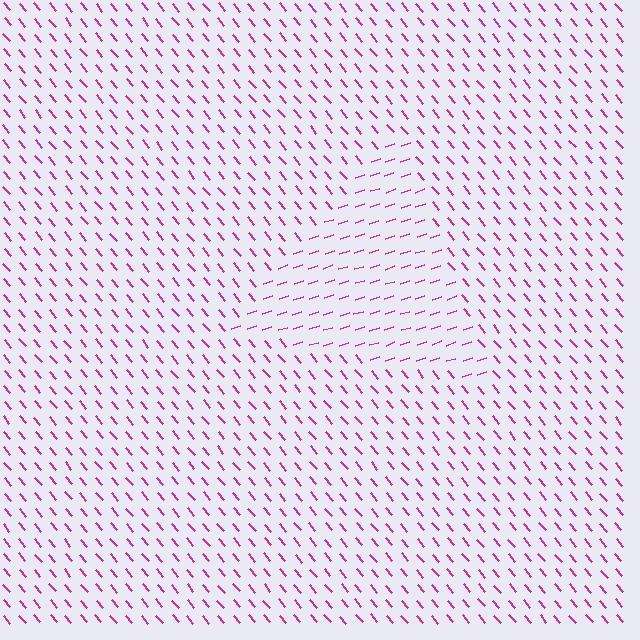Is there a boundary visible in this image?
Yes, there is a texture boundary formed by a change in line orientation.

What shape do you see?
I see a triangle.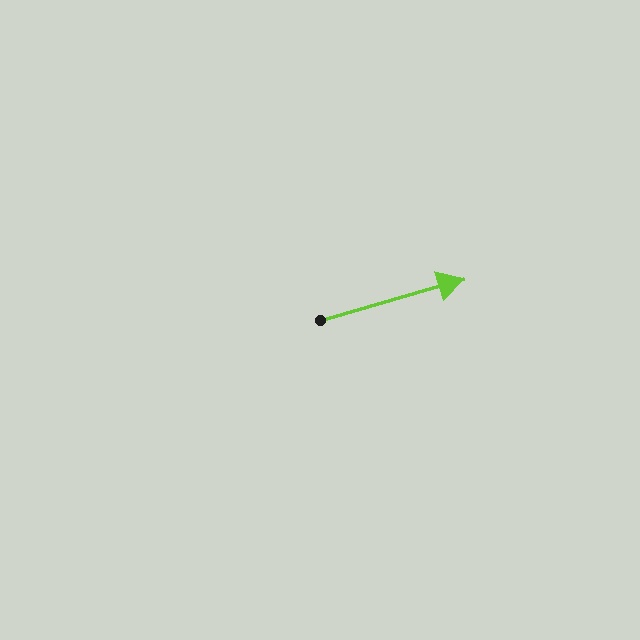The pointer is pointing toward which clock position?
Roughly 2 o'clock.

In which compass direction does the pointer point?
East.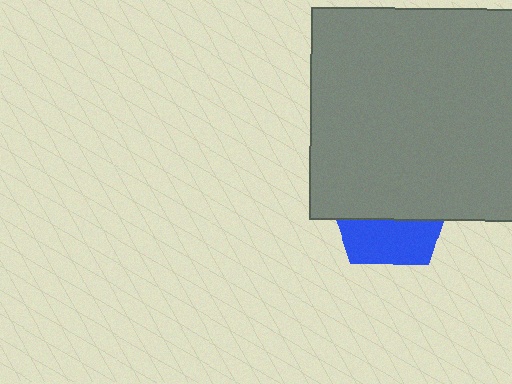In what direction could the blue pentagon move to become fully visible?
The blue pentagon could move down. That would shift it out from behind the gray square entirely.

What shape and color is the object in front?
The object in front is a gray square.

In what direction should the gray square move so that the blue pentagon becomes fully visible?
The gray square should move up. That is the shortest direction to clear the overlap and leave the blue pentagon fully visible.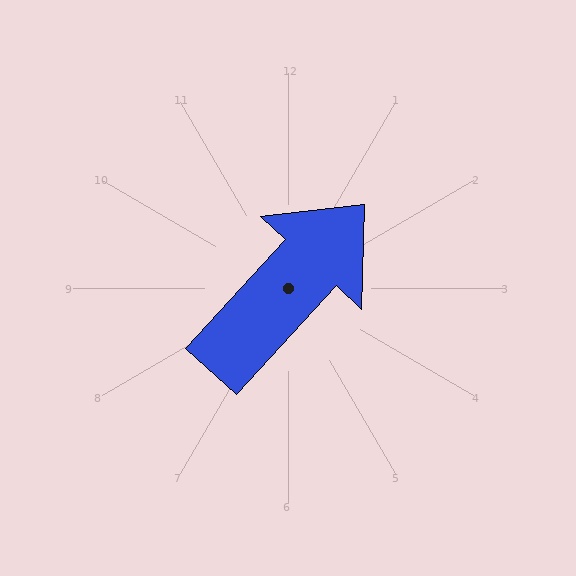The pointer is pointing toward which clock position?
Roughly 1 o'clock.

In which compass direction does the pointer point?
Northeast.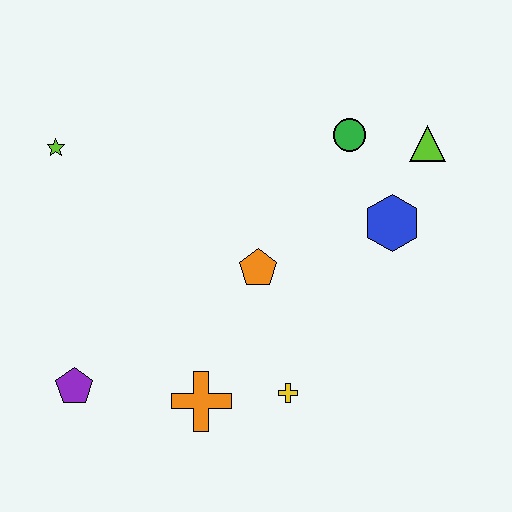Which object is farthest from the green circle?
The purple pentagon is farthest from the green circle.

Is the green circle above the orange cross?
Yes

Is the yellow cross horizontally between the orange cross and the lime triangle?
Yes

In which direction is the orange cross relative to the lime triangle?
The orange cross is below the lime triangle.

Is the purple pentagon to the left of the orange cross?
Yes